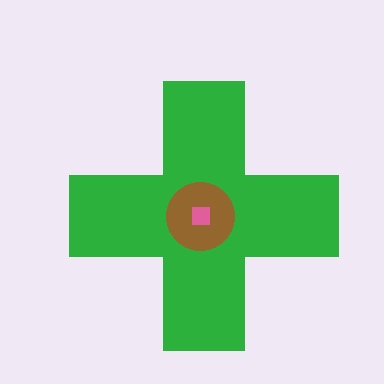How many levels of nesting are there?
3.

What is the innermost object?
The pink square.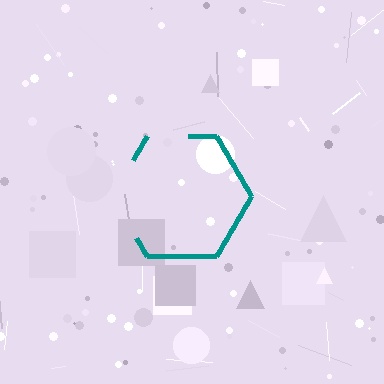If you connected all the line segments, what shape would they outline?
They would outline a hexagon.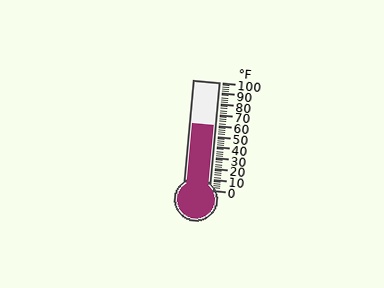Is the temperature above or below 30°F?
The temperature is above 30°F.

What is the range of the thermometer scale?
The thermometer scale ranges from 0°F to 100°F.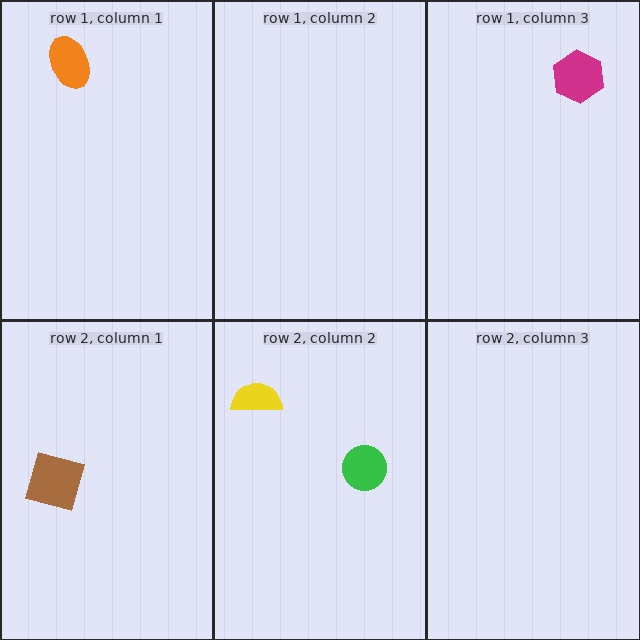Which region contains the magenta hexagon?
The row 1, column 3 region.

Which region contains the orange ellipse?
The row 1, column 1 region.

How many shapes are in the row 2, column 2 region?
2.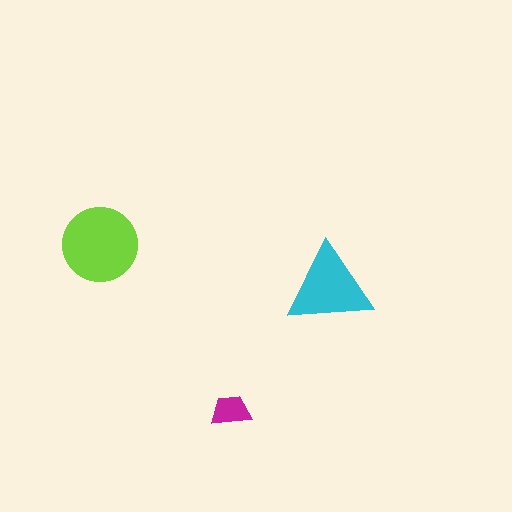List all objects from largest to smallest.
The lime circle, the cyan triangle, the magenta trapezoid.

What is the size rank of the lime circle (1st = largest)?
1st.